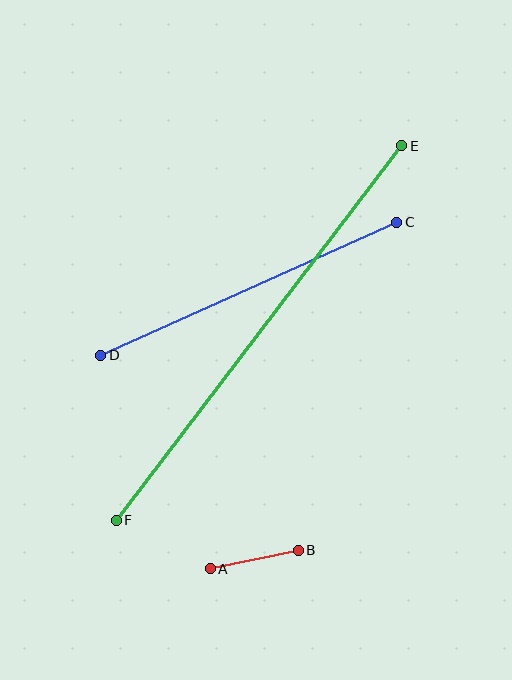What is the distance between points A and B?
The distance is approximately 90 pixels.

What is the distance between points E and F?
The distance is approximately 471 pixels.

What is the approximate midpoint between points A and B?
The midpoint is at approximately (254, 559) pixels.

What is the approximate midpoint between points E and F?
The midpoint is at approximately (259, 333) pixels.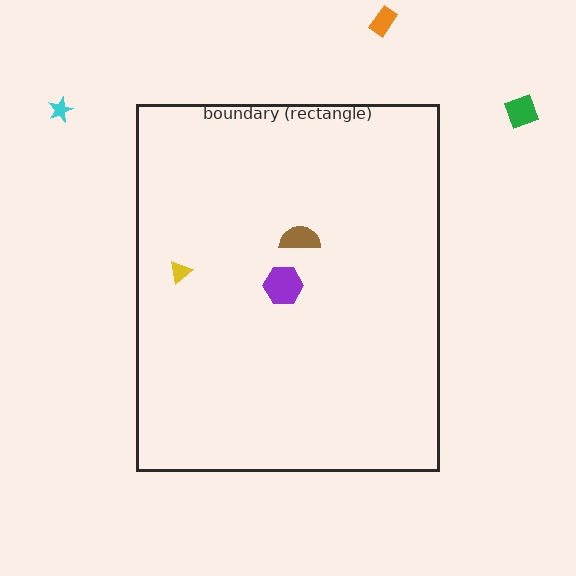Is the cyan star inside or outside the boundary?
Outside.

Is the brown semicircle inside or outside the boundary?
Inside.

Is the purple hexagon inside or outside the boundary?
Inside.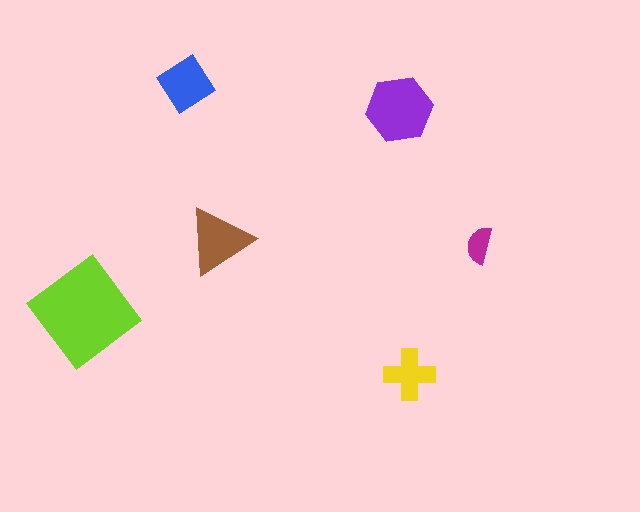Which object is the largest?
The lime diamond.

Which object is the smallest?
The magenta semicircle.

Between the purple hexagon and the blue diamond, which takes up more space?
The purple hexagon.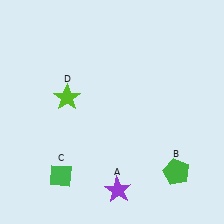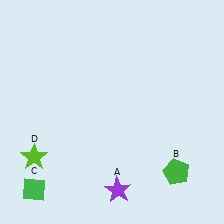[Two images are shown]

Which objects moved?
The objects that moved are: the green diamond (C), the lime star (D).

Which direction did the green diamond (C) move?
The green diamond (C) moved left.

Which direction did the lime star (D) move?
The lime star (D) moved down.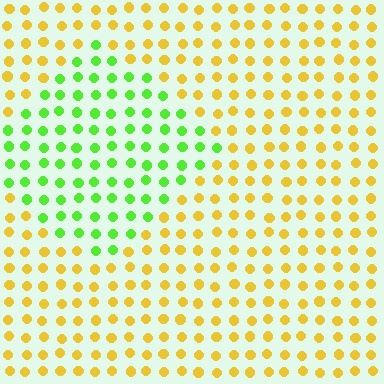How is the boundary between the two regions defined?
The boundary is defined purely by a slight shift in hue (about 62 degrees). Spacing, size, and orientation are identical on both sides.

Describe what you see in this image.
The image is filled with small yellow elements in a uniform arrangement. A diamond-shaped region is visible where the elements are tinted to a slightly different hue, forming a subtle color boundary.